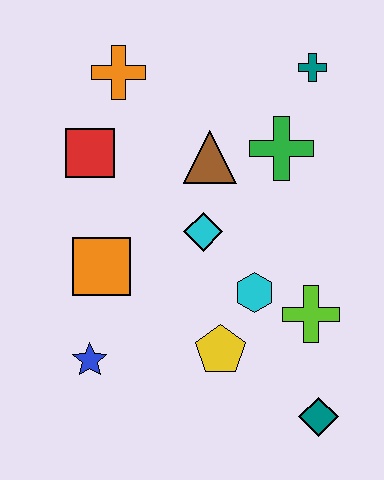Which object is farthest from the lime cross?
The orange cross is farthest from the lime cross.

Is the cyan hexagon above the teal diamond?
Yes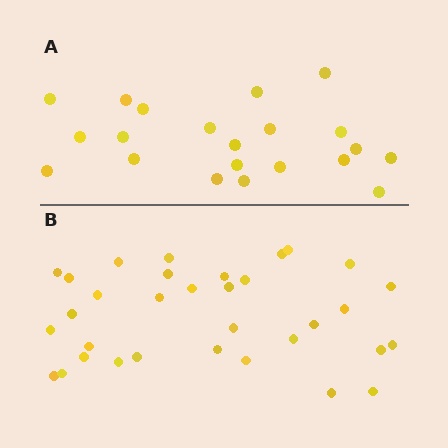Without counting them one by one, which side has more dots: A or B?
Region B (the bottom region) has more dots.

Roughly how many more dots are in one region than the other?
Region B has roughly 12 or so more dots than region A.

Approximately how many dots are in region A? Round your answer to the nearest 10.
About 20 dots. (The exact count is 21, which rounds to 20.)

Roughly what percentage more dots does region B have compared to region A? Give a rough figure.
About 55% more.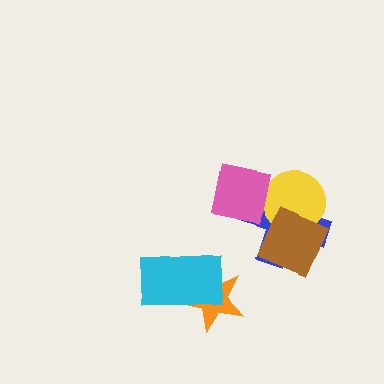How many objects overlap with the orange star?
1 object overlaps with the orange star.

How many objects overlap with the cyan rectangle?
1 object overlaps with the cyan rectangle.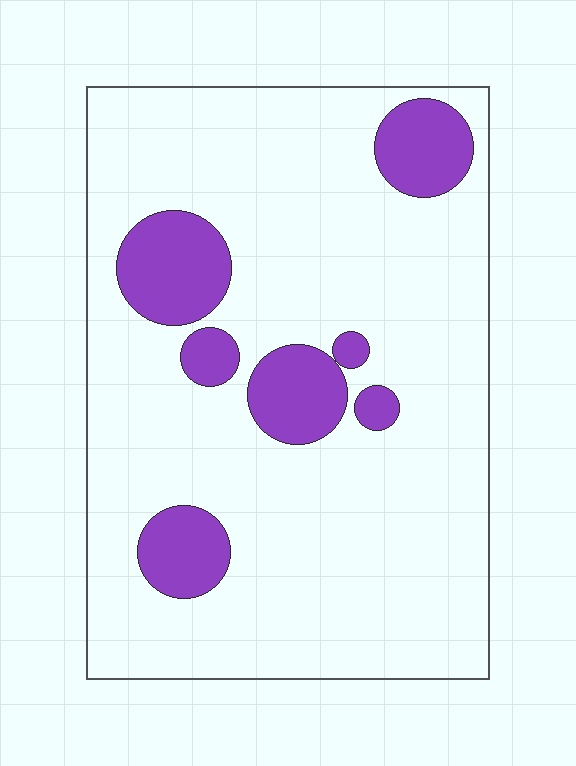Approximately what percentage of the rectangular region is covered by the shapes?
Approximately 15%.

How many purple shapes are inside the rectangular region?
7.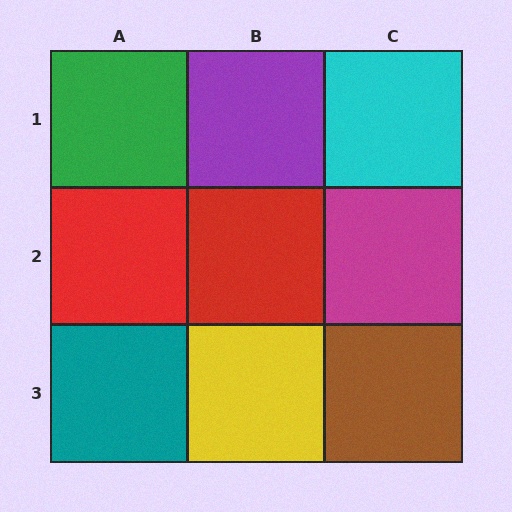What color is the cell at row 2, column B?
Red.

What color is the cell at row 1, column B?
Purple.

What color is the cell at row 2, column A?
Red.